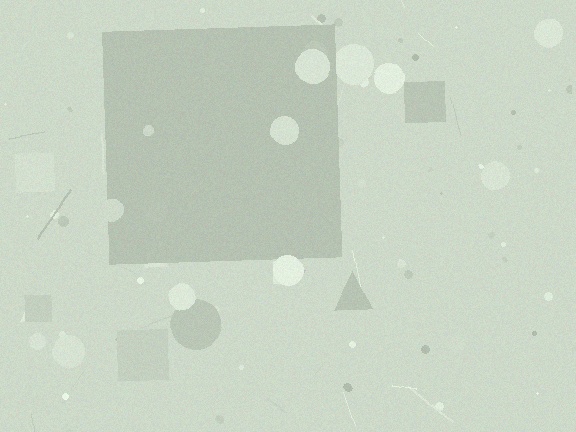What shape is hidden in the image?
A square is hidden in the image.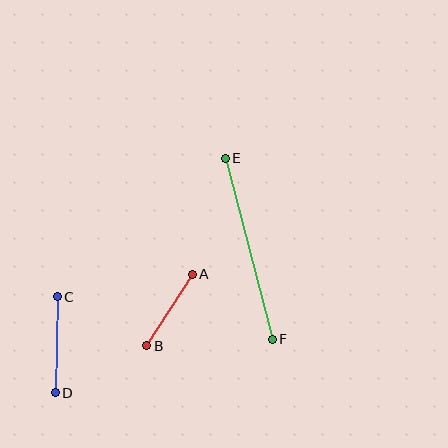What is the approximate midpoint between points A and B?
The midpoint is at approximately (170, 310) pixels.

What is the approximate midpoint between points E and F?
The midpoint is at approximately (249, 249) pixels.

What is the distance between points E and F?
The distance is approximately 187 pixels.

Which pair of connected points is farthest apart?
Points E and F are farthest apart.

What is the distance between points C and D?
The distance is approximately 96 pixels.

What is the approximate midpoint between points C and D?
The midpoint is at approximately (56, 345) pixels.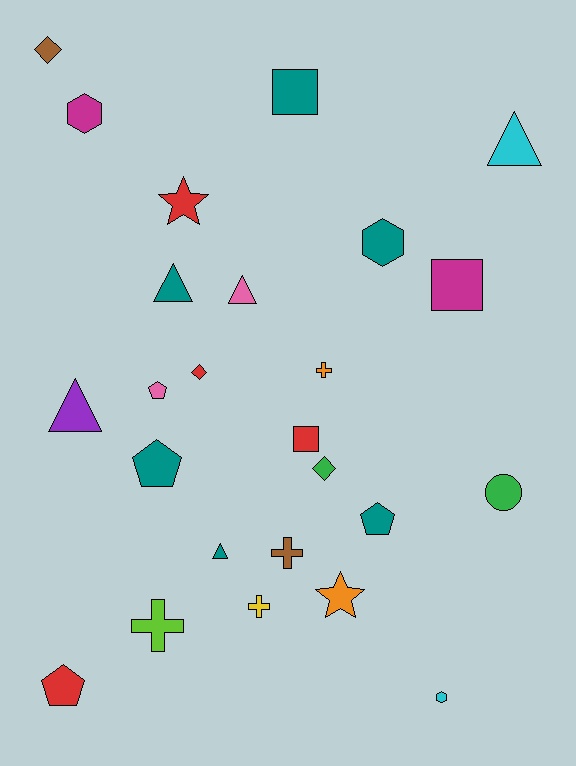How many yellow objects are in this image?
There is 1 yellow object.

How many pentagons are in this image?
There are 4 pentagons.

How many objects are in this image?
There are 25 objects.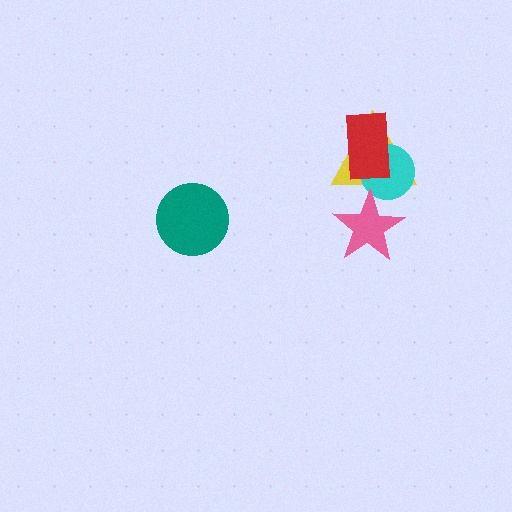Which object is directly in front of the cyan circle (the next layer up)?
The pink star is directly in front of the cyan circle.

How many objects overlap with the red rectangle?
2 objects overlap with the red rectangle.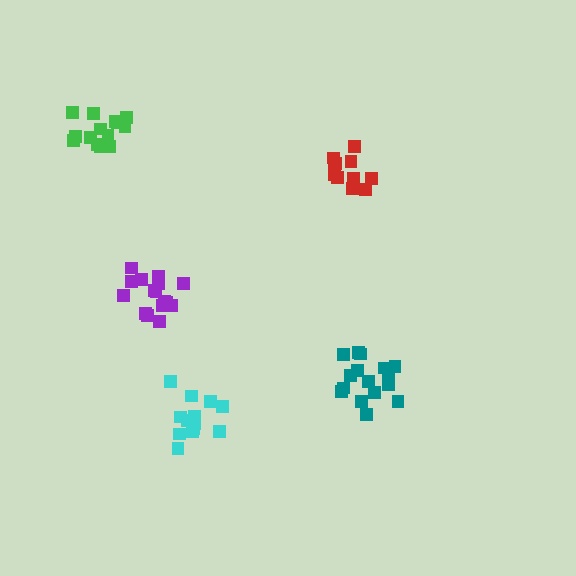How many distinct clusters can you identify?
There are 5 distinct clusters.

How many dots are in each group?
Group 1: 16 dots, Group 2: 15 dots, Group 3: 14 dots, Group 4: 16 dots, Group 5: 11 dots (72 total).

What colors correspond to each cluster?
The clusters are colored: purple, green, cyan, teal, red.